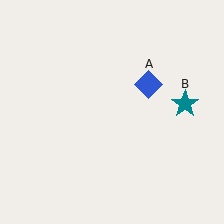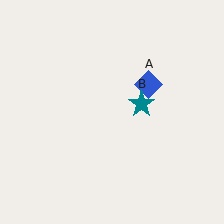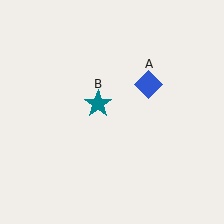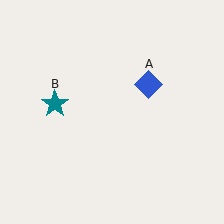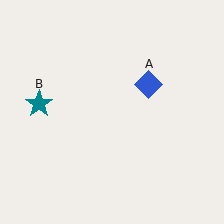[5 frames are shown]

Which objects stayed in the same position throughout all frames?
Blue diamond (object A) remained stationary.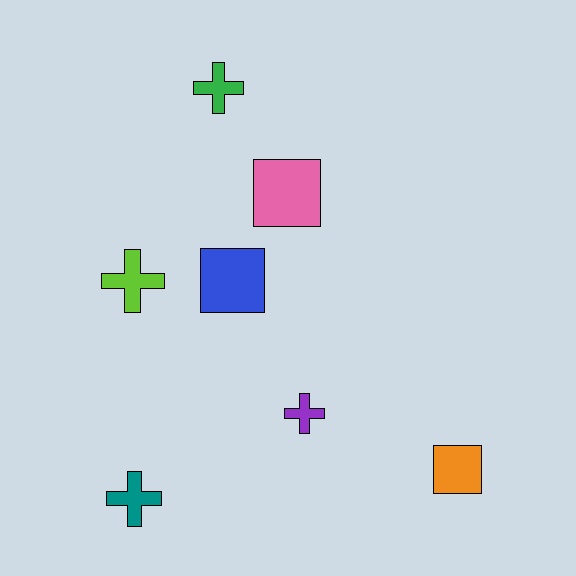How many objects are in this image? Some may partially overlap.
There are 7 objects.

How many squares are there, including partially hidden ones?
There are 3 squares.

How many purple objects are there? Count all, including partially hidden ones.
There is 1 purple object.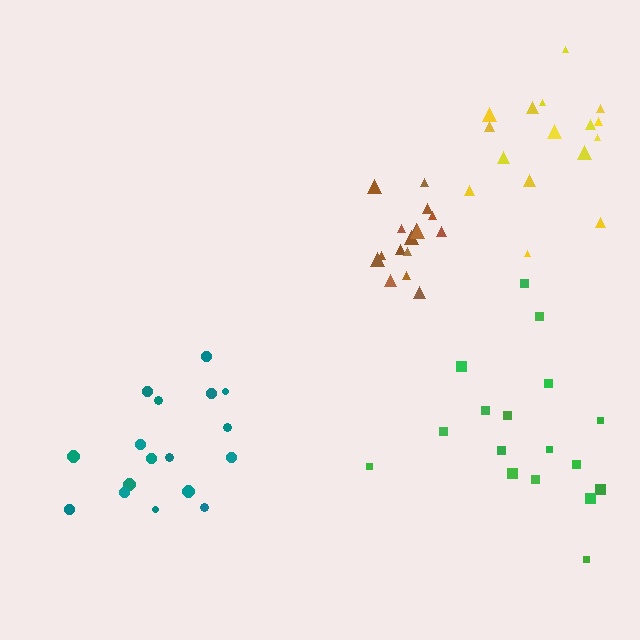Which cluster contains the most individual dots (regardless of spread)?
Green (17).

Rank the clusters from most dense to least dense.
brown, teal, green, yellow.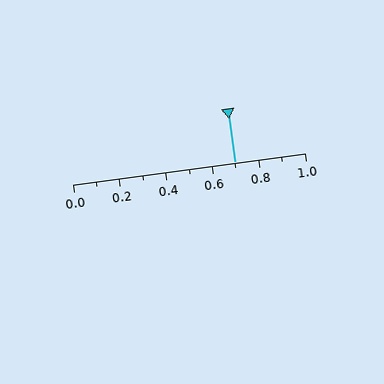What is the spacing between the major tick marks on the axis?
The major ticks are spaced 0.2 apart.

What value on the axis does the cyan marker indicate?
The marker indicates approximately 0.7.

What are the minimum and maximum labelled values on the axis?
The axis runs from 0.0 to 1.0.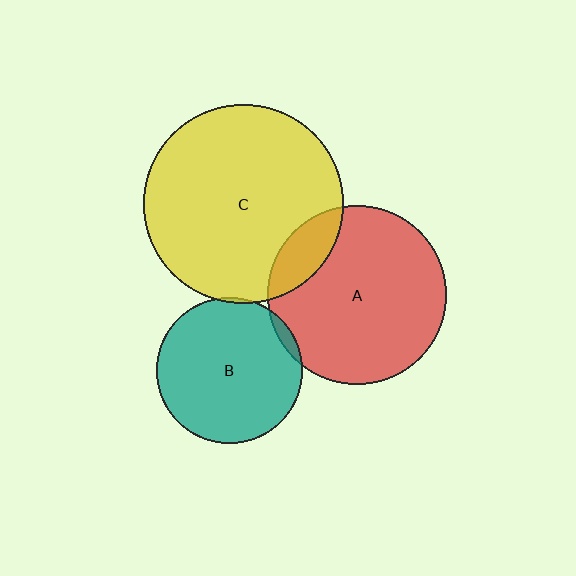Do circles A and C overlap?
Yes.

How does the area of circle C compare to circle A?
Approximately 1.2 times.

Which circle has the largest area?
Circle C (yellow).